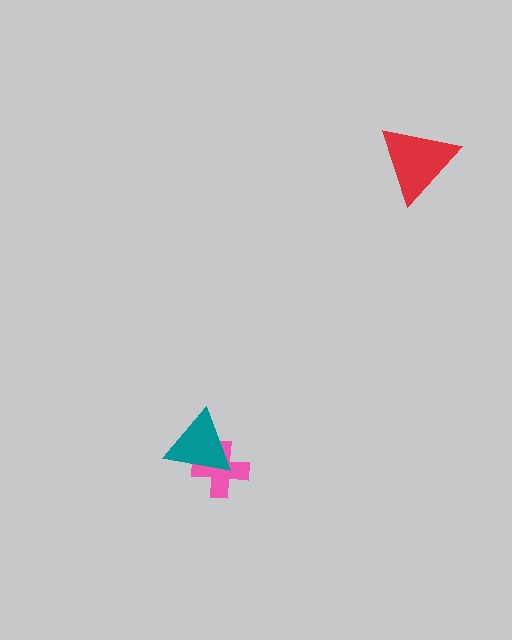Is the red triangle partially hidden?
No, no other shape covers it.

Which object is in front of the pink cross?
The teal triangle is in front of the pink cross.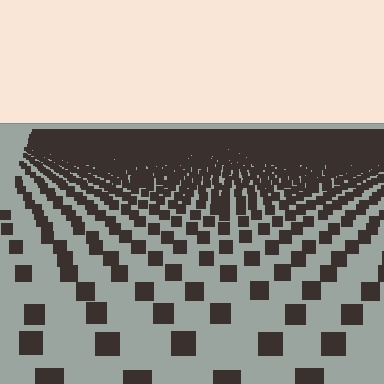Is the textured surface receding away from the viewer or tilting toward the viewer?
The surface is receding away from the viewer. Texture elements get smaller and denser toward the top.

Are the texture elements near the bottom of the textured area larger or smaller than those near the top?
Larger. Near the bottom, elements are closer to the viewer and appear at a bigger on-screen size.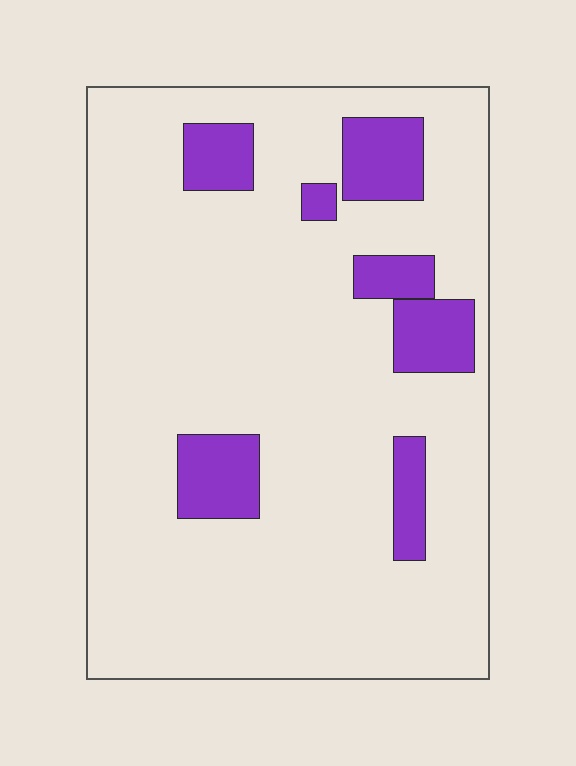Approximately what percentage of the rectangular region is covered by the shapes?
Approximately 15%.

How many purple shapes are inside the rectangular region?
7.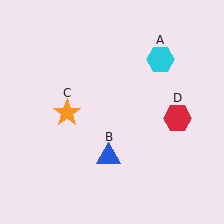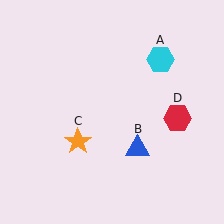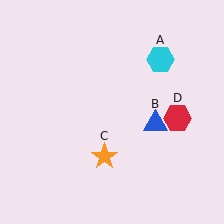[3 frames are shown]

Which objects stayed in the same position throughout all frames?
Cyan hexagon (object A) and red hexagon (object D) remained stationary.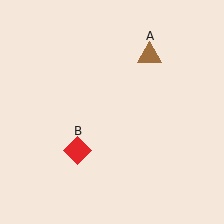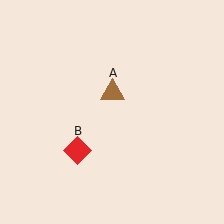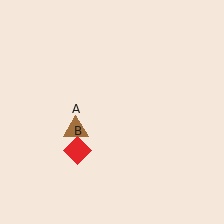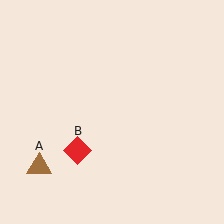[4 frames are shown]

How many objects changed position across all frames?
1 object changed position: brown triangle (object A).